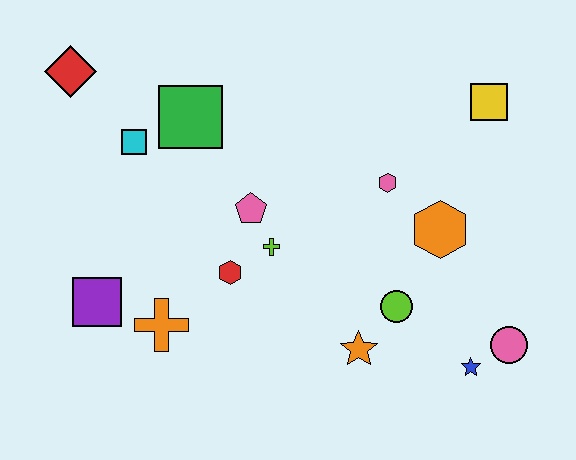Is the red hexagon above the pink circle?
Yes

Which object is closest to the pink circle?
The blue star is closest to the pink circle.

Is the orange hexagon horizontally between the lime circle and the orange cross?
No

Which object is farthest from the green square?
The pink circle is farthest from the green square.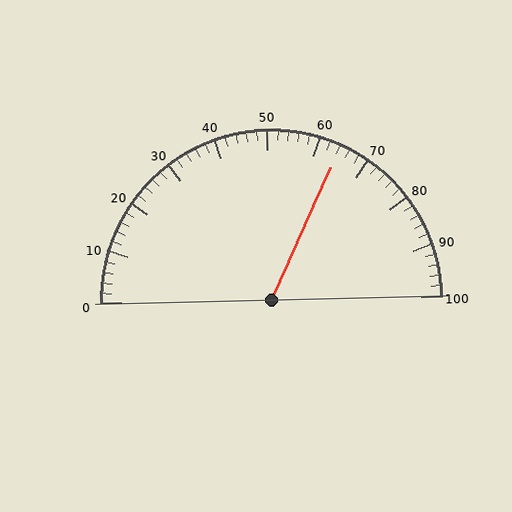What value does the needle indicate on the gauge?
The needle indicates approximately 64.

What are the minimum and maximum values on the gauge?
The gauge ranges from 0 to 100.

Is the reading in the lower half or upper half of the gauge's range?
The reading is in the upper half of the range (0 to 100).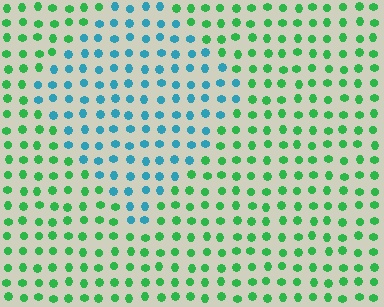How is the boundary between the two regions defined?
The boundary is defined purely by a slight shift in hue (about 58 degrees). Spacing, size, and orientation are identical on both sides.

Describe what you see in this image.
The image is filled with small green elements in a uniform arrangement. A diamond-shaped region is visible where the elements are tinted to a slightly different hue, forming a subtle color boundary.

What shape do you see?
I see a diamond.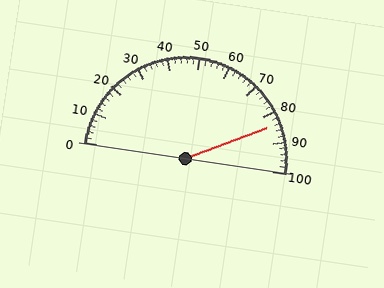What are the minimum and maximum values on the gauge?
The gauge ranges from 0 to 100.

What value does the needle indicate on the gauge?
The needle indicates approximately 84.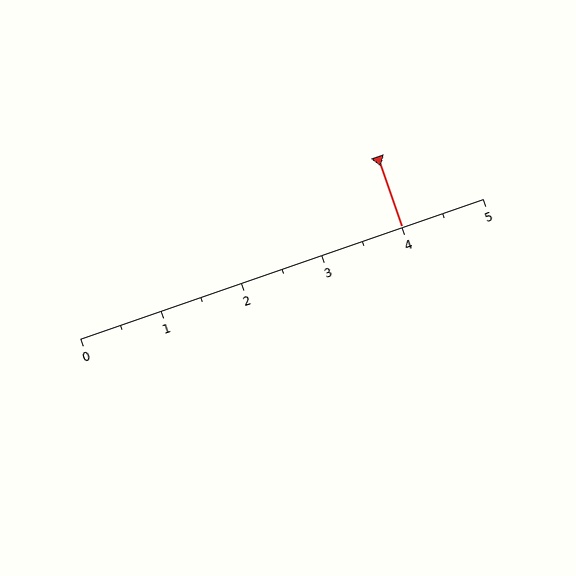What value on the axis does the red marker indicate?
The marker indicates approximately 4.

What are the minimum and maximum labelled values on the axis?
The axis runs from 0 to 5.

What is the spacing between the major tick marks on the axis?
The major ticks are spaced 1 apart.